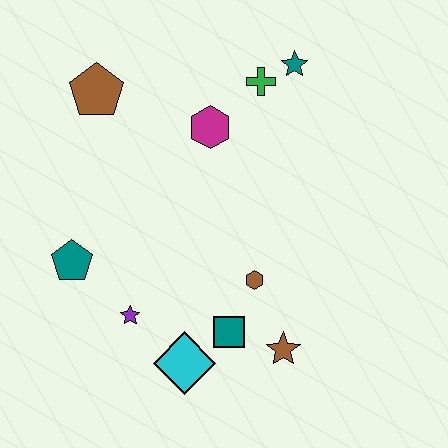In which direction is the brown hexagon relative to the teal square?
The brown hexagon is above the teal square.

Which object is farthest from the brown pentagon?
The brown star is farthest from the brown pentagon.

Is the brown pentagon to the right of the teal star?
No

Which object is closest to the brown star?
The teal square is closest to the brown star.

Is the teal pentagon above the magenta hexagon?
No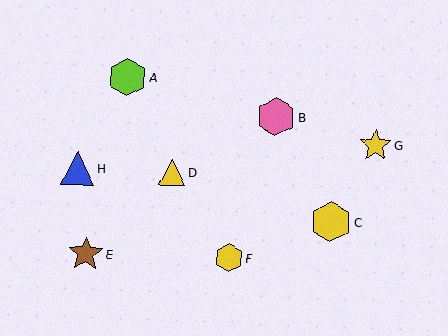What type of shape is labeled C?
Shape C is a yellow hexagon.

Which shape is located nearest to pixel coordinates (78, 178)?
The blue triangle (labeled H) at (78, 168) is nearest to that location.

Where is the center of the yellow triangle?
The center of the yellow triangle is at (172, 172).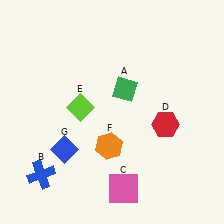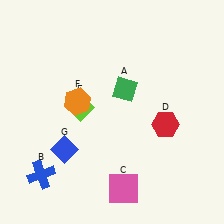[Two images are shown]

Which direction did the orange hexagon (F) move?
The orange hexagon (F) moved up.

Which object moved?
The orange hexagon (F) moved up.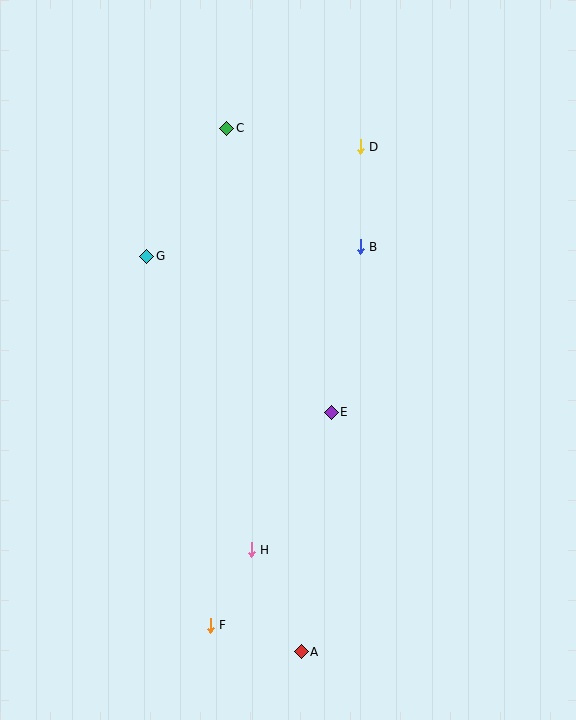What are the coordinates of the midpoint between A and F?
The midpoint between A and F is at (256, 639).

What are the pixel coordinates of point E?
Point E is at (331, 412).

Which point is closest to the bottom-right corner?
Point A is closest to the bottom-right corner.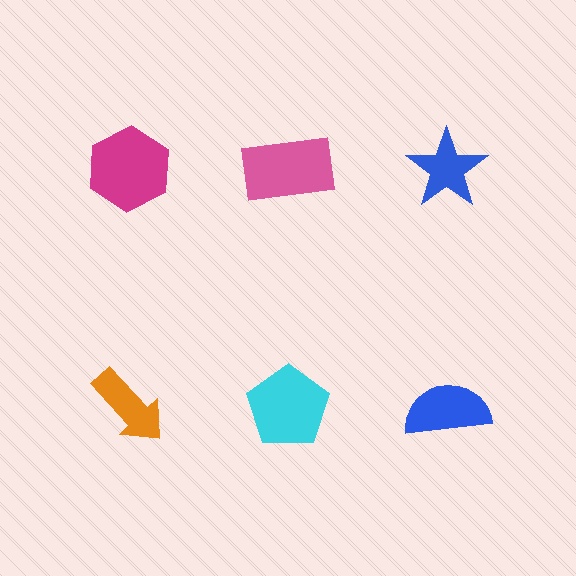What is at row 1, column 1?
A magenta hexagon.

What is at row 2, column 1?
An orange arrow.